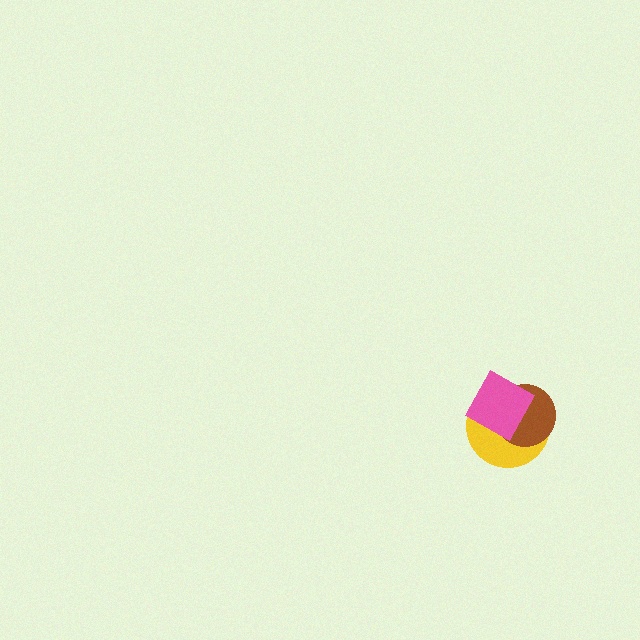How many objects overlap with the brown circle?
2 objects overlap with the brown circle.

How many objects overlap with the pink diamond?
2 objects overlap with the pink diamond.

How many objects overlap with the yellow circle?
2 objects overlap with the yellow circle.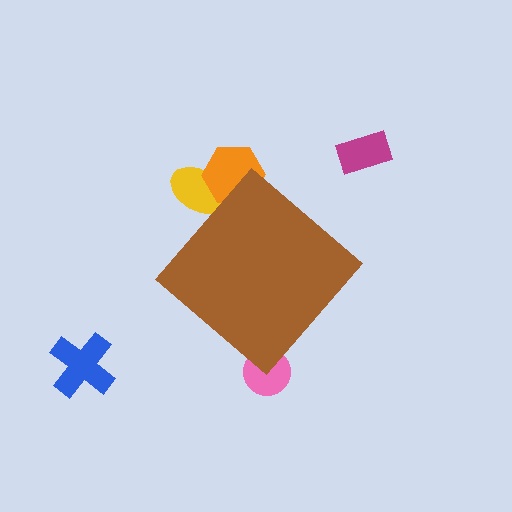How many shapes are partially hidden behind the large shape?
3 shapes are partially hidden.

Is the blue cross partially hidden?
No, the blue cross is fully visible.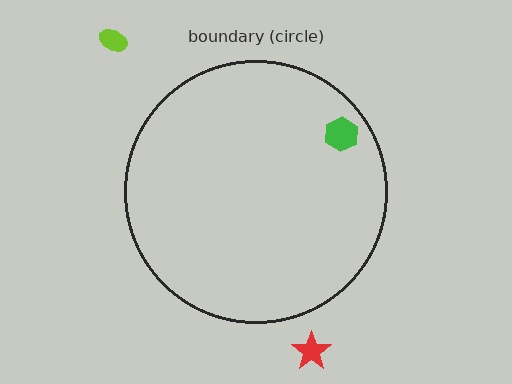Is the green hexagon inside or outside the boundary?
Inside.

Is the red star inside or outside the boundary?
Outside.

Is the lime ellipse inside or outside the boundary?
Outside.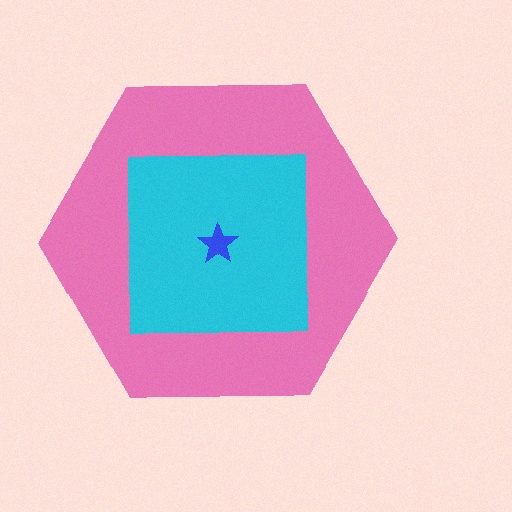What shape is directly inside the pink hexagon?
The cyan square.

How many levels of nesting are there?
3.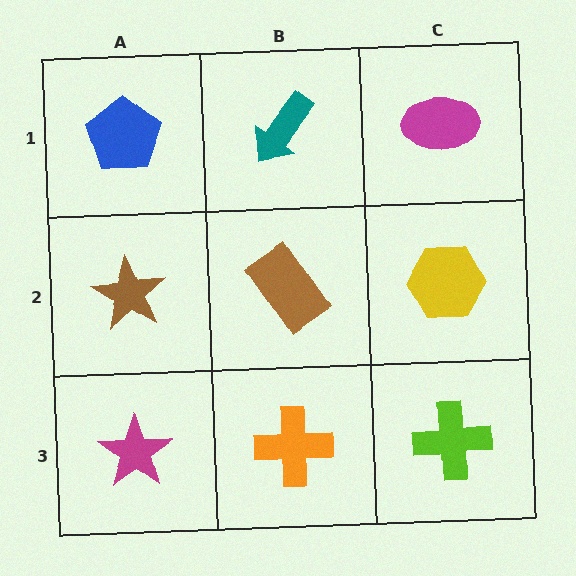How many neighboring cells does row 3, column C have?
2.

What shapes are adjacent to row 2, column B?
A teal arrow (row 1, column B), an orange cross (row 3, column B), a brown star (row 2, column A), a yellow hexagon (row 2, column C).